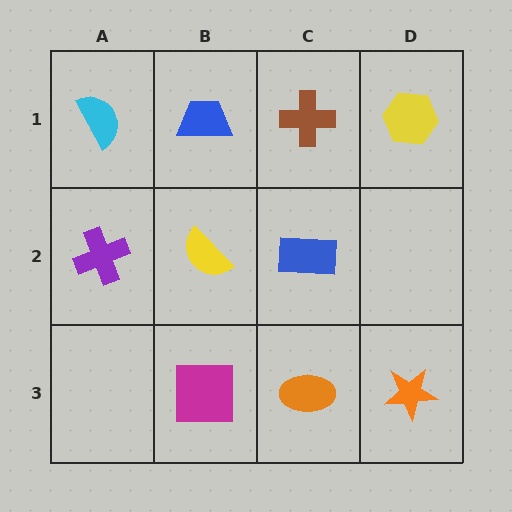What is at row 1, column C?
A brown cross.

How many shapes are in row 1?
4 shapes.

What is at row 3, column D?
An orange star.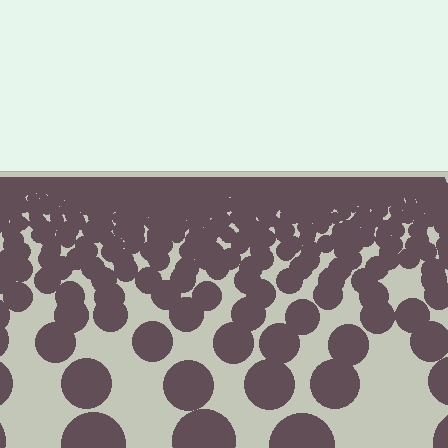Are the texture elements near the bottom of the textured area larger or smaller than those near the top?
Larger. Near the bottom, elements are closer to the viewer and appear at a bigger on-screen size.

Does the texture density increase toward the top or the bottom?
Density increases toward the top.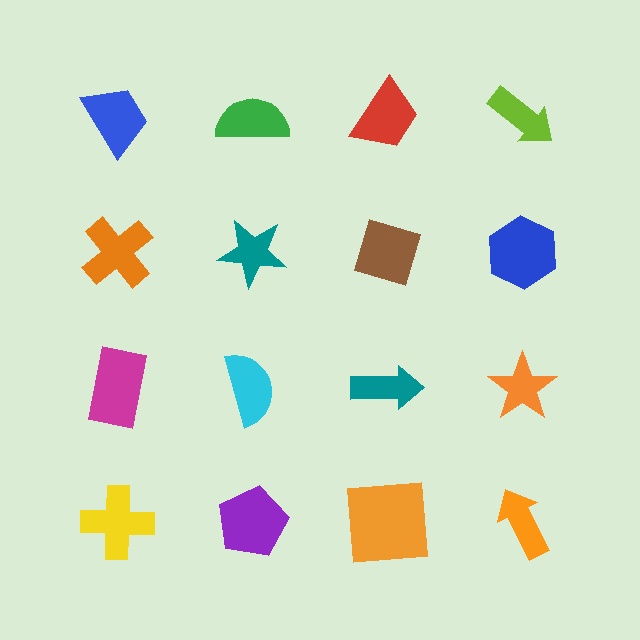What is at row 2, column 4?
A blue hexagon.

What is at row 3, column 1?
A magenta rectangle.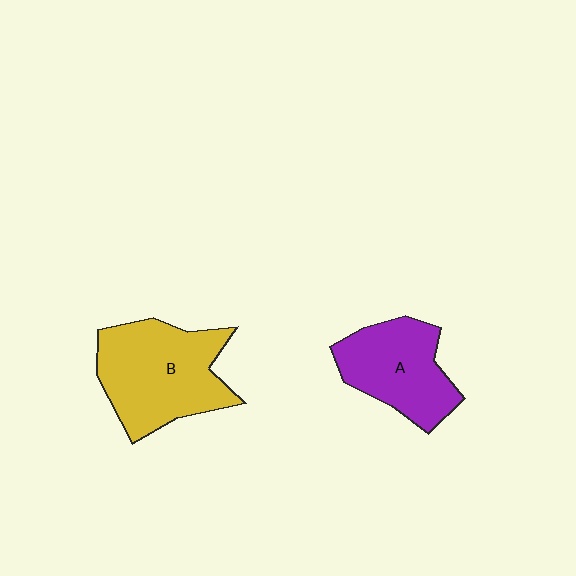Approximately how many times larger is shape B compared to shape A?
Approximately 1.3 times.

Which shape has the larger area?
Shape B (yellow).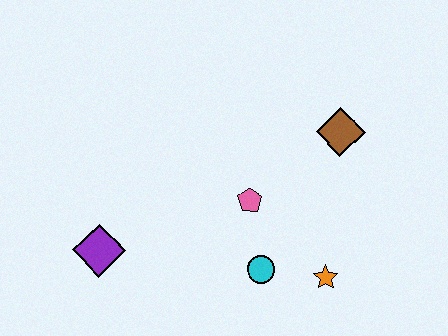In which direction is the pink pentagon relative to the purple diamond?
The pink pentagon is to the right of the purple diamond.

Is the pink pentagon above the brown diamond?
No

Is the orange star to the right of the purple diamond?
Yes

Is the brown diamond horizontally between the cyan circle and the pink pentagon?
No